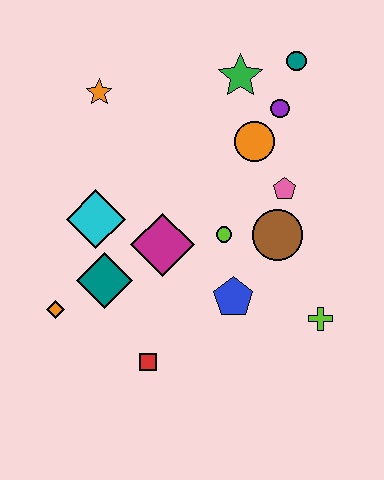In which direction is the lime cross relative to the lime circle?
The lime cross is to the right of the lime circle.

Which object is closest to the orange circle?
The purple circle is closest to the orange circle.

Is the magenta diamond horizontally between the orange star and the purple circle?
Yes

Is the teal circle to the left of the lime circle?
No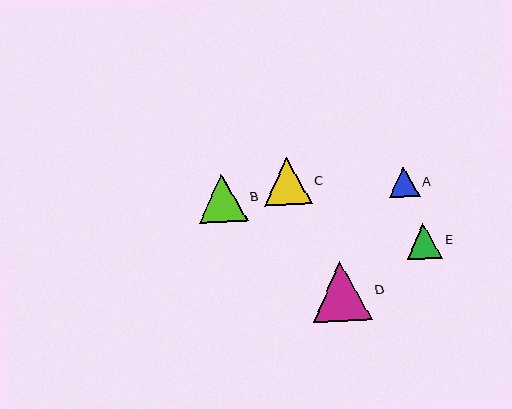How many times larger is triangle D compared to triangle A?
Triangle D is approximately 2.0 times the size of triangle A.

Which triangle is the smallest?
Triangle A is the smallest with a size of approximately 31 pixels.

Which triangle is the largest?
Triangle D is the largest with a size of approximately 60 pixels.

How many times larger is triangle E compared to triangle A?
Triangle E is approximately 1.2 times the size of triangle A.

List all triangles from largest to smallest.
From largest to smallest: D, B, C, E, A.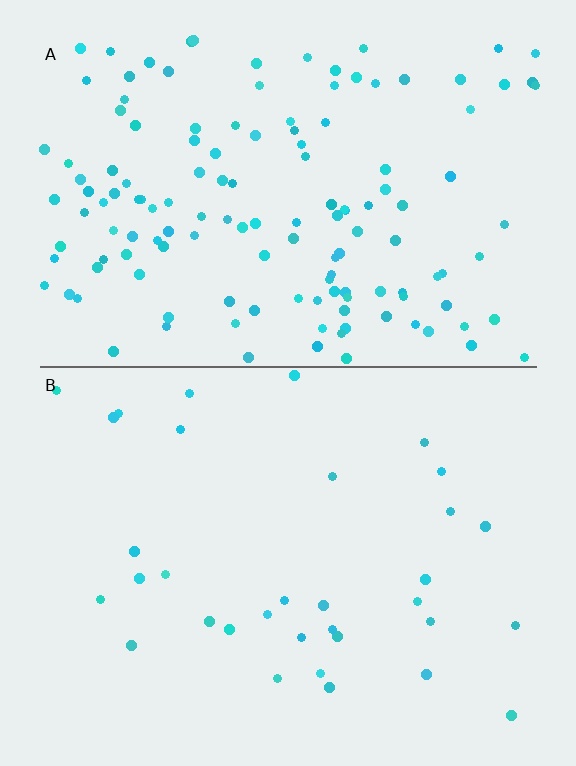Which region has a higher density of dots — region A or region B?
A (the top).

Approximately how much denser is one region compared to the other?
Approximately 4.2× — region A over region B.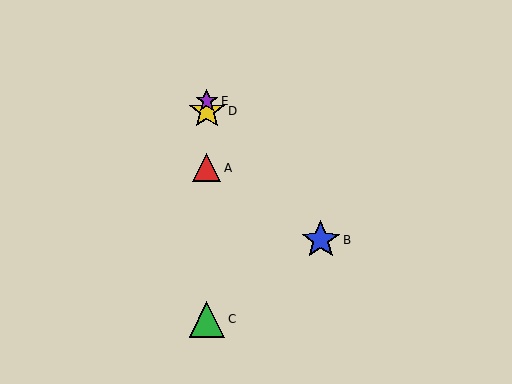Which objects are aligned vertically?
Objects A, C, D, E are aligned vertically.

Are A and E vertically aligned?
Yes, both are at x≈207.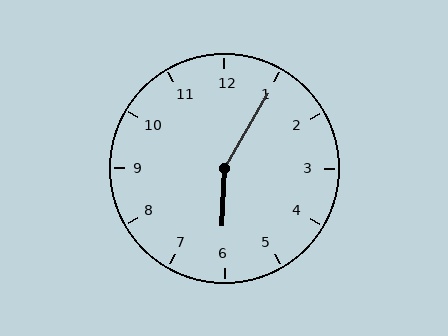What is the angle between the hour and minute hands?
Approximately 152 degrees.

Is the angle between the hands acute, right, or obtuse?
It is obtuse.